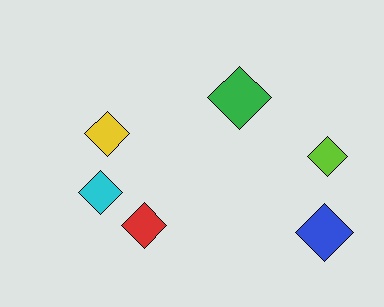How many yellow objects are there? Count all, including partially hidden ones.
There is 1 yellow object.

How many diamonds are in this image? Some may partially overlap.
There are 6 diamonds.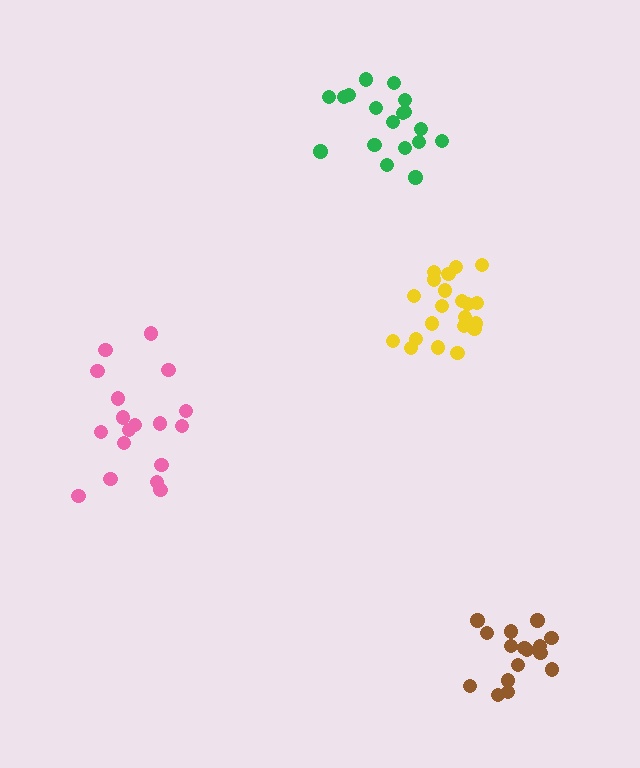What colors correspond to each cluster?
The clusters are colored: green, pink, brown, yellow.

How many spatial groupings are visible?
There are 4 spatial groupings.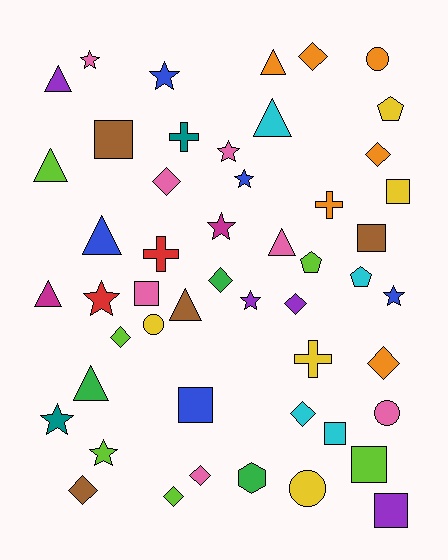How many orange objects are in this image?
There are 6 orange objects.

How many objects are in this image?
There are 50 objects.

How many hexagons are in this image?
There is 1 hexagon.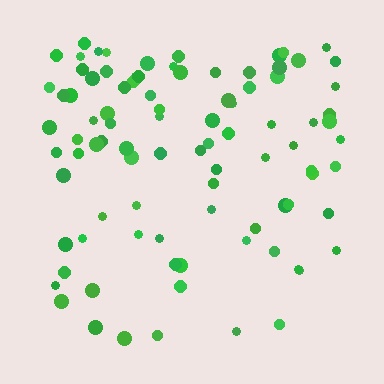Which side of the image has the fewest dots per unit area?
The bottom.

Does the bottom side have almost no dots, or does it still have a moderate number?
Still a moderate number, just noticeably fewer than the top.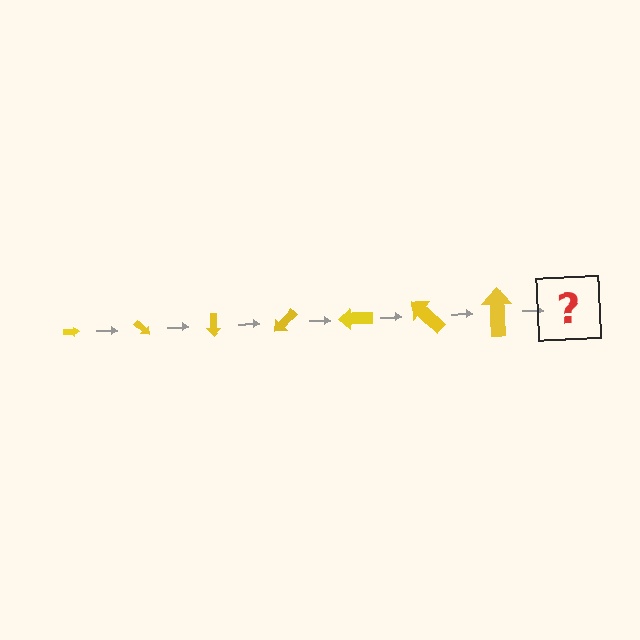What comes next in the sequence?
The next element should be an arrow, larger than the previous one and rotated 315 degrees from the start.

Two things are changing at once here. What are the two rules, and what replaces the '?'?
The two rules are that the arrow grows larger each step and it rotates 45 degrees each step. The '?' should be an arrow, larger than the previous one and rotated 315 degrees from the start.